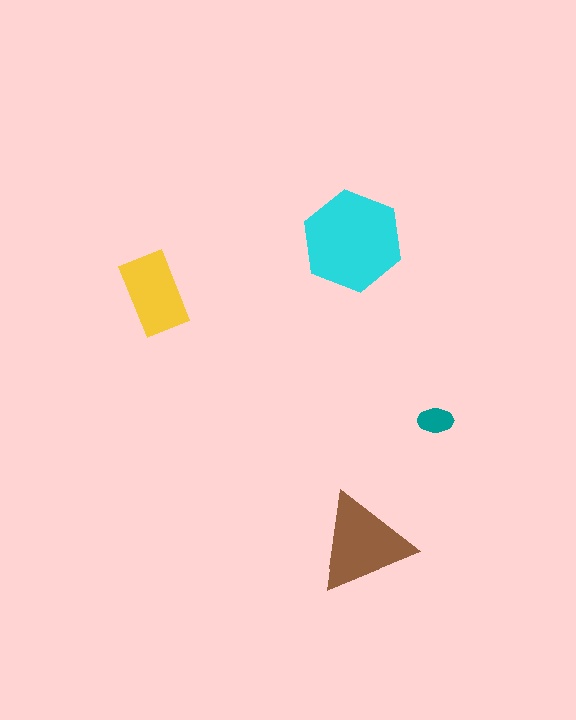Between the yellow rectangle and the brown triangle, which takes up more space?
The brown triangle.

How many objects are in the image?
There are 4 objects in the image.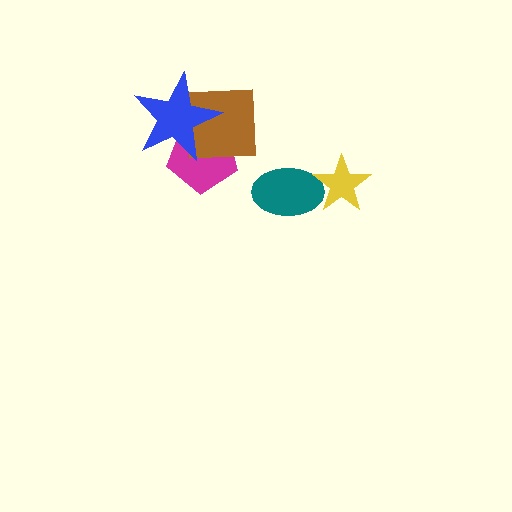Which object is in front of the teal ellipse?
The yellow star is in front of the teal ellipse.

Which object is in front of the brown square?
The blue star is in front of the brown square.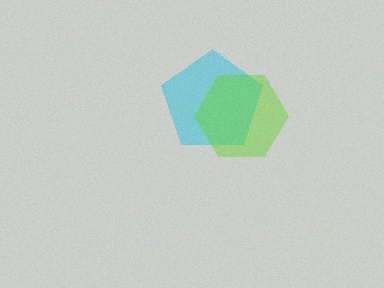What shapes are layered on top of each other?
The layered shapes are: a cyan pentagon, a lime hexagon.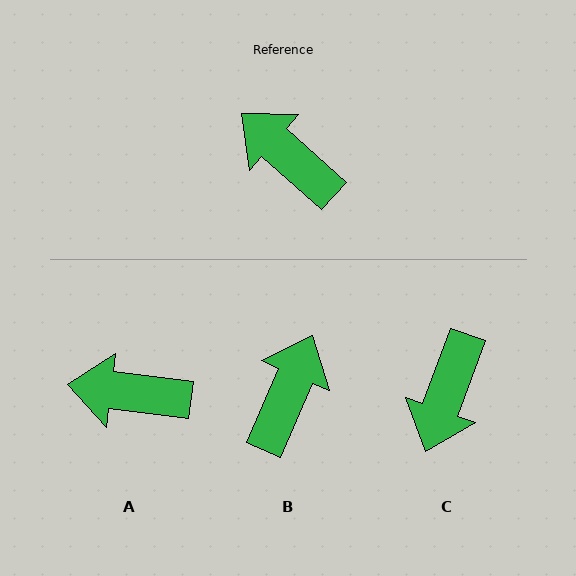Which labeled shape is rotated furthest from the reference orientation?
C, about 112 degrees away.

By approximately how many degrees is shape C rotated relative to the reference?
Approximately 112 degrees counter-clockwise.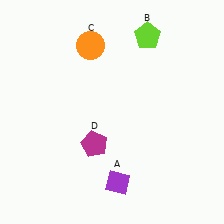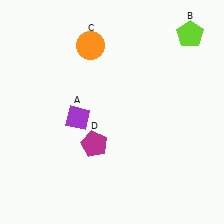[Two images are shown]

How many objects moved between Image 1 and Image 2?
2 objects moved between the two images.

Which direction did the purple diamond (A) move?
The purple diamond (A) moved up.